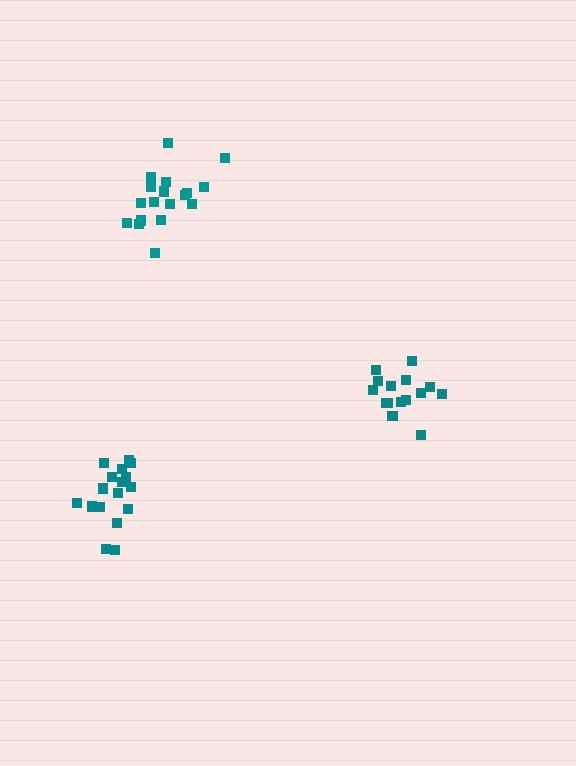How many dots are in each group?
Group 1: 18 dots, Group 2: 15 dots, Group 3: 19 dots (52 total).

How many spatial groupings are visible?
There are 3 spatial groupings.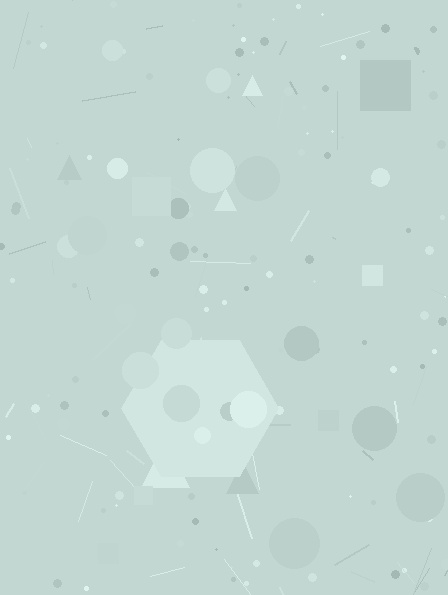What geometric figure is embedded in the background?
A hexagon is embedded in the background.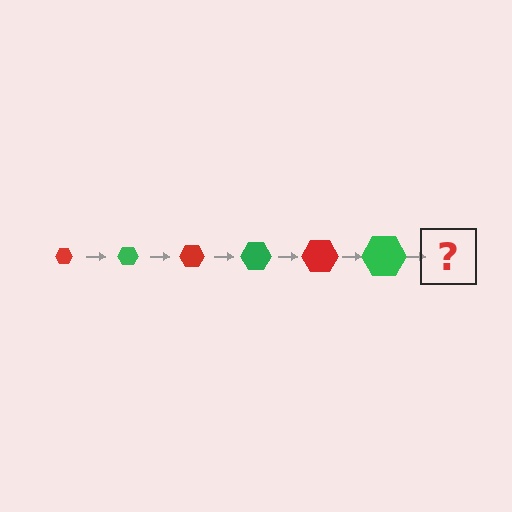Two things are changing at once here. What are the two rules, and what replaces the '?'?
The two rules are that the hexagon grows larger each step and the color cycles through red and green. The '?' should be a red hexagon, larger than the previous one.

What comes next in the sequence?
The next element should be a red hexagon, larger than the previous one.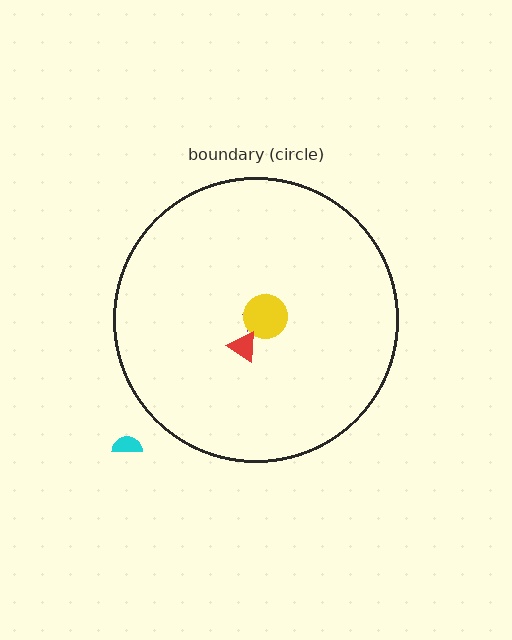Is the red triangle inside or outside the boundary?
Inside.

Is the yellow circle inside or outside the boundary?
Inside.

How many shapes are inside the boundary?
3 inside, 1 outside.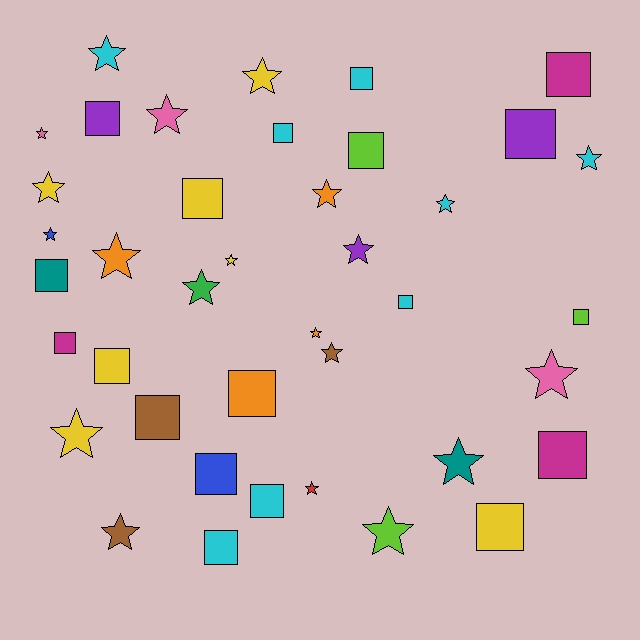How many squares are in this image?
There are 19 squares.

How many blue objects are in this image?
There are 2 blue objects.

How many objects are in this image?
There are 40 objects.